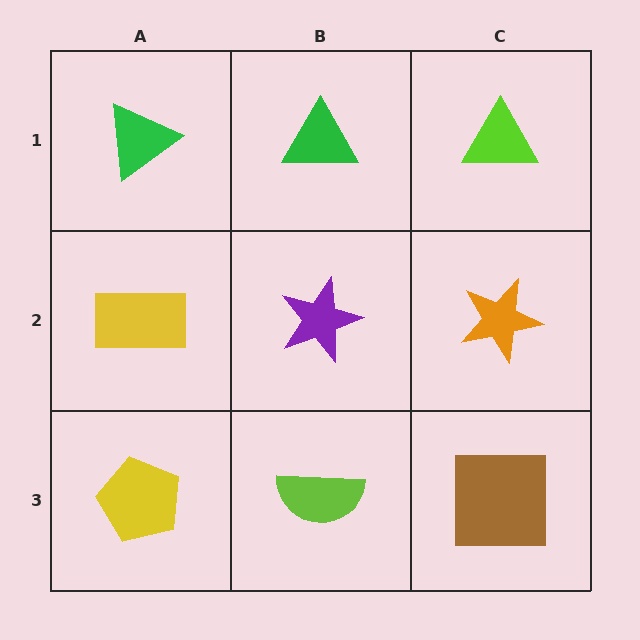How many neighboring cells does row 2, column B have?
4.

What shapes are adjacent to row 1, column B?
A purple star (row 2, column B), a green triangle (row 1, column A), a lime triangle (row 1, column C).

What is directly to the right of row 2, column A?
A purple star.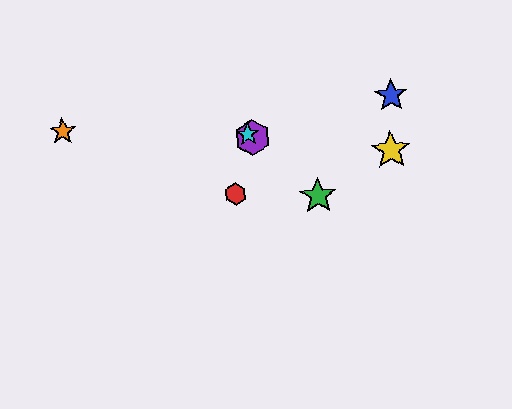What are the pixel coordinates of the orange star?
The orange star is at (63, 131).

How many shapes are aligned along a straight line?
3 shapes (the green star, the purple hexagon, the cyan star) are aligned along a straight line.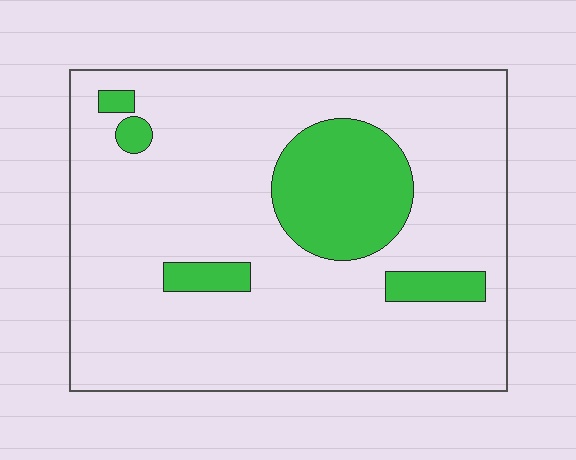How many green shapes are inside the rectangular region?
5.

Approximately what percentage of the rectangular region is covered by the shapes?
Approximately 15%.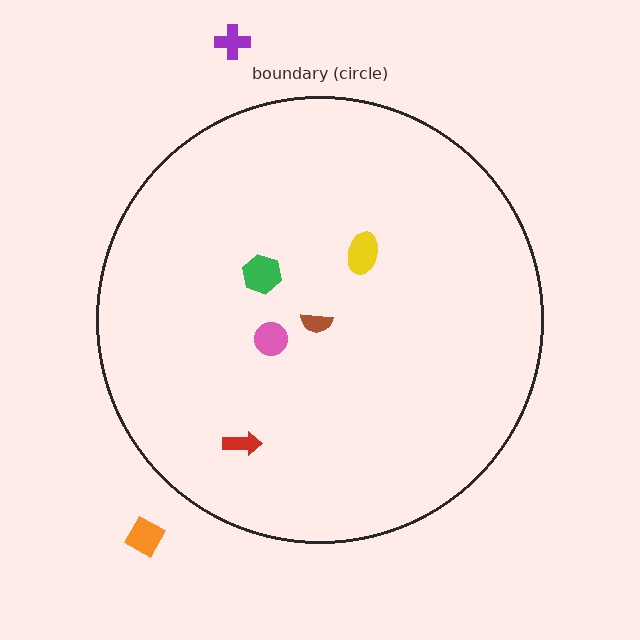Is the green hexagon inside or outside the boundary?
Inside.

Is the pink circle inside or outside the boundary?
Inside.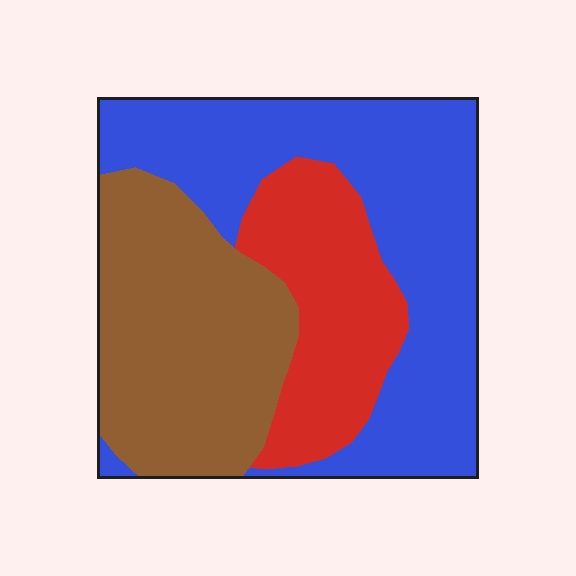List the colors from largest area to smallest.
From largest to smallest: blue, brown, red.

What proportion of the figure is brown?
Brown covers 33% of the figure.